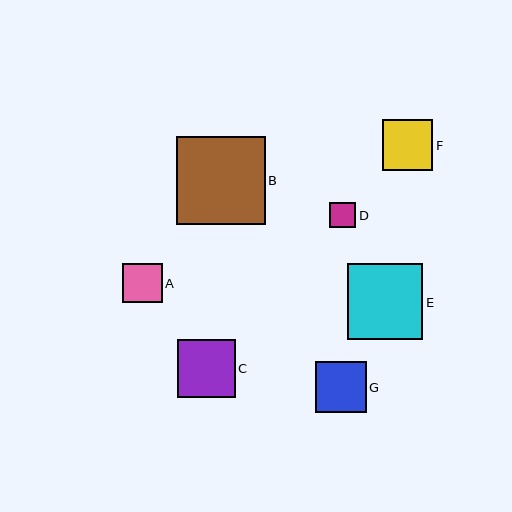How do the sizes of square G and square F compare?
Square G and square F are approximately the same size.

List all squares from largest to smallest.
From largest to smallest: B, E, C, G, F, A, D.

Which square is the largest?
Square B is the largest with a size of approximately 88 pixels.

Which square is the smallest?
Square D is the smallest with a size of approximately 26 pixels.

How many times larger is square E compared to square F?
Square E is approximately 1.5 times the size of square F.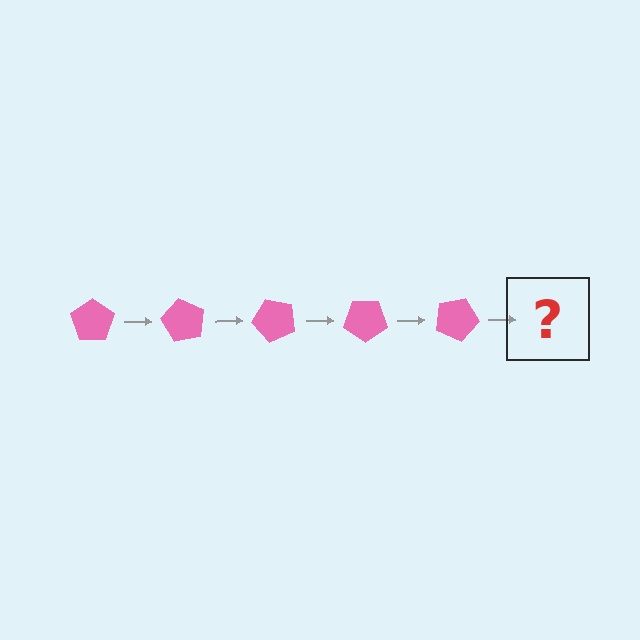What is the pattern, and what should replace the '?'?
The pattern is that the pentagon rotates 60 degrees each step. The '?' should be a pink pentagon rotated 300 degrees.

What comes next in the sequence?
The next element should be a pink pentagon rotated 300 degrees.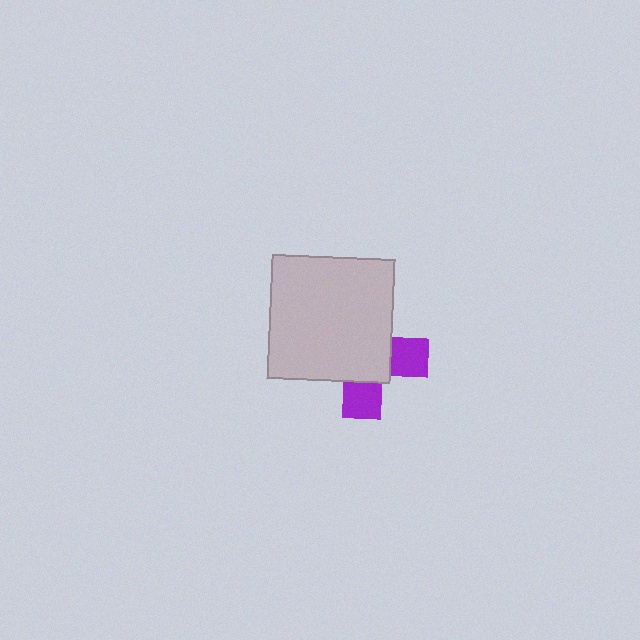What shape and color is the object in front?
The object in front is a light gray square.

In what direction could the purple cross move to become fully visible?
The purple cross could move toward the lower-right. That would shift it out from behind the light gray square entirely.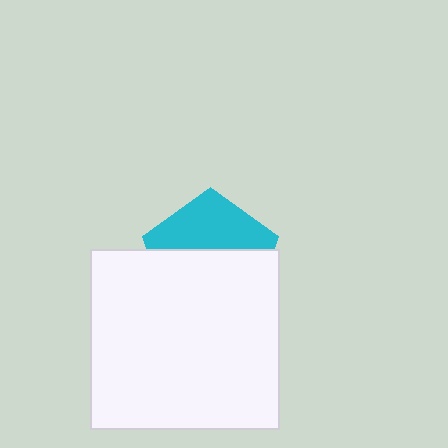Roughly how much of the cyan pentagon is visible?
A small part of it is visible (roughly 41%).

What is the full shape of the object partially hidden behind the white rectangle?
The partially hidden object is a cyan pentagon.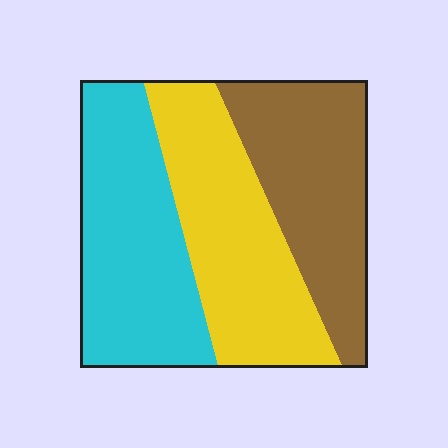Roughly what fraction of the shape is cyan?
Cyan takes up about one third (1/3) of the shape.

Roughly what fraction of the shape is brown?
Brown covers roughly 30% of the shape.